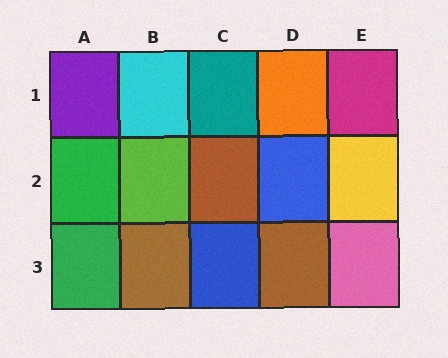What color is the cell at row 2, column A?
Green.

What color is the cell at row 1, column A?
Purple.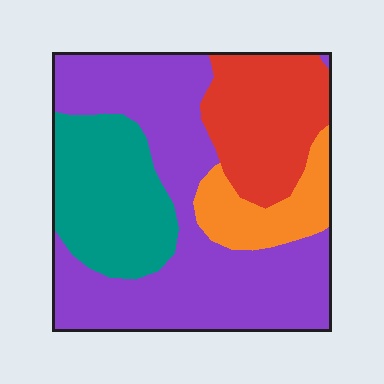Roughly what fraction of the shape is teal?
Teal covers roughly 20% of the shape.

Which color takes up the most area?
Purple, at roughly 50%.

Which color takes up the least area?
Orange, at roughly 10%.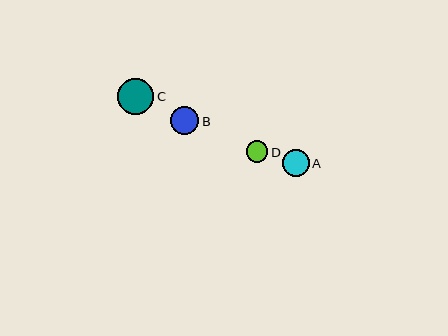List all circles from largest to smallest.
From largest to smallest: C, B, A, D.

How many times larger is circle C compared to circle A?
Circle C is approximately 1.4 times the size of circle A.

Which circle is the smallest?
Circle D is the smallest with a size of approximately 22 pixels.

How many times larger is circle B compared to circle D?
Circle B is approximately 1.3 times the size of circle D.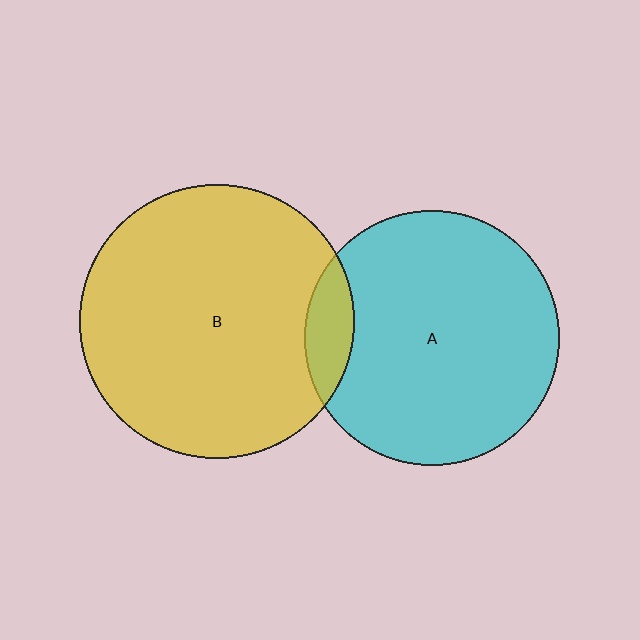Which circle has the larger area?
Circle B (yellow).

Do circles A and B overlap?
Yes.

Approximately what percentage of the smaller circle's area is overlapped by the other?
Approximately 10%.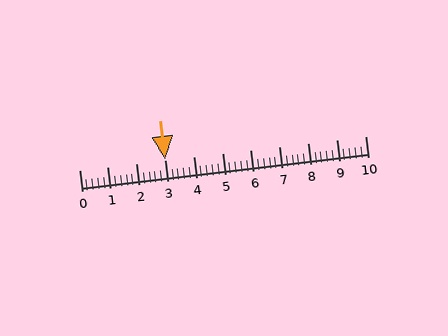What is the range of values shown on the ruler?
The ruler shows values from 0 to 10.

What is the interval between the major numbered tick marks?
The major tick marks are spaced 1 units apart.